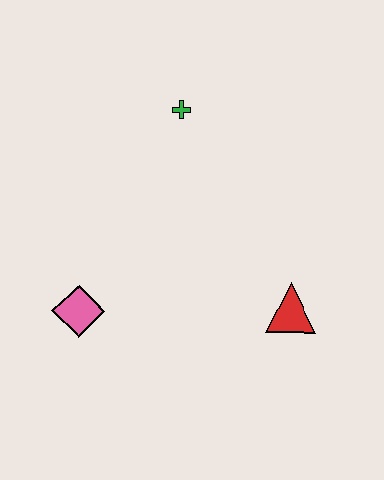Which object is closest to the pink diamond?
The red triangle is closest to the pink diamond.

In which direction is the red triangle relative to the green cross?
The red triangle is below the green cross.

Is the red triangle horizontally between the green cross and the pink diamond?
No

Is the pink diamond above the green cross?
No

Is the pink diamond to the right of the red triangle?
No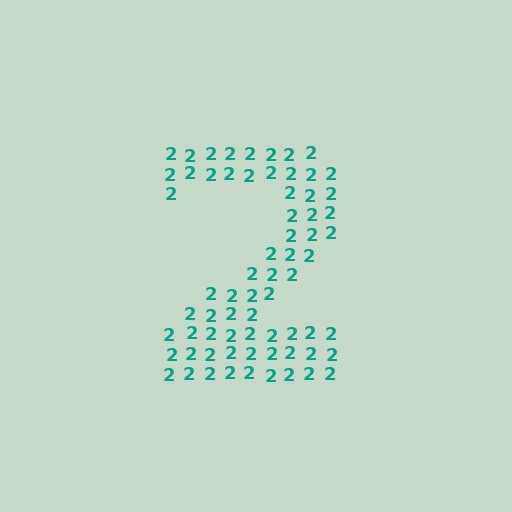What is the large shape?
The large shape is the digit 2.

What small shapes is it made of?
It is made of small digit 2's.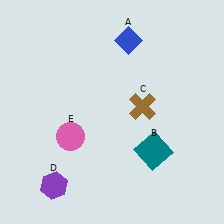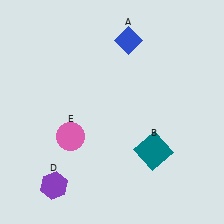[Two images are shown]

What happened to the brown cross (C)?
The brown cross (C) was removed in Image 2. It was in the top-right area of Image 1.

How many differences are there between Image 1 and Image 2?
There is 1 difference between the two images.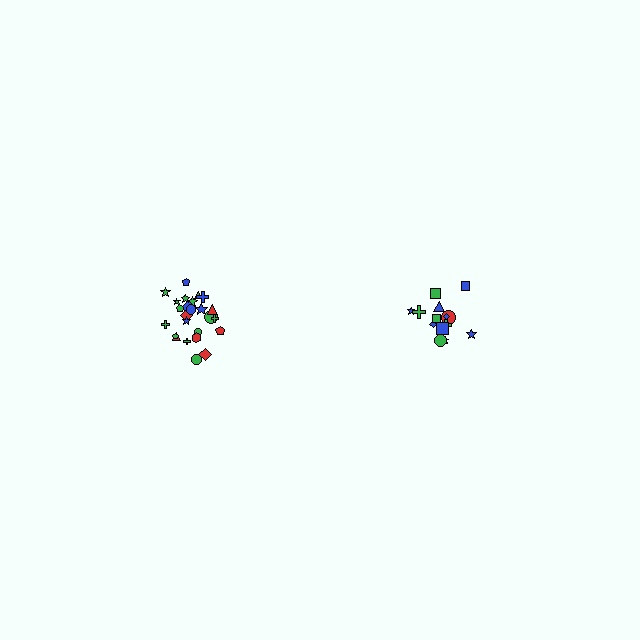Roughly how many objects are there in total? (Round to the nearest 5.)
Roughly 40 objects in total.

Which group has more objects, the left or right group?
The left group.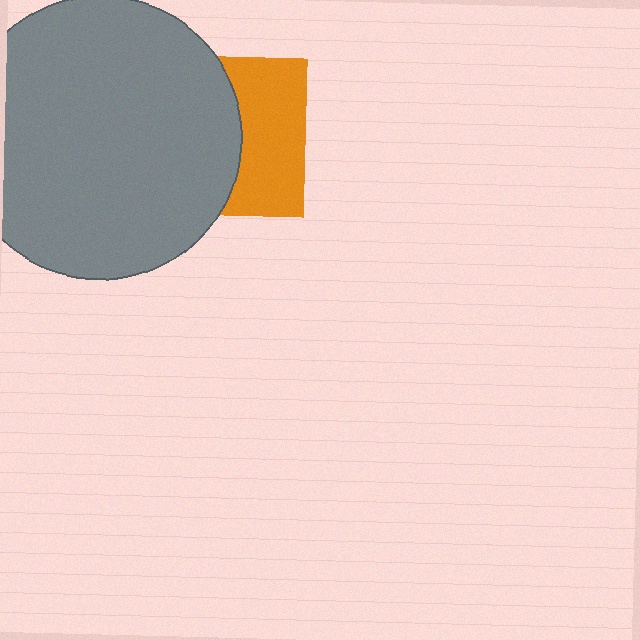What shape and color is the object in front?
The object in front is a gray circle.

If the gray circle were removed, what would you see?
You would see the complete orange square.